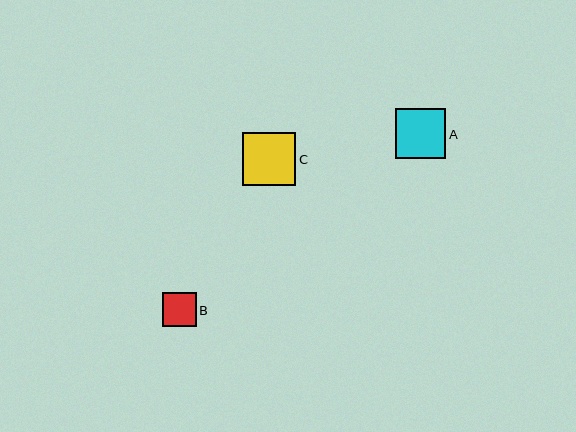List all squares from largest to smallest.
From largest to smallest: C, A, B.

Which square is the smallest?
Square B is the smallest with a size of approximately 34 pixels.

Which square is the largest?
Square C is the largest with a size of approximately 53 pixels.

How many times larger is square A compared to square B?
Square A is approximately 1.5 times the size of square B.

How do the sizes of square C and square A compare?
Square C and square A are approximately the same size.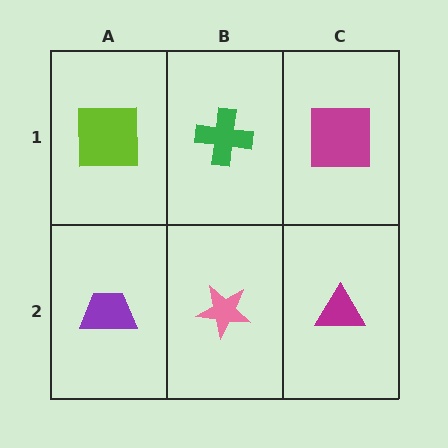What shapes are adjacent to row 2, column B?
A green cross (row 1, column B), a purple trapezoid (row 2, column A), a magenta triangle (row 2, column C).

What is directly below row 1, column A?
A purple trapezoid.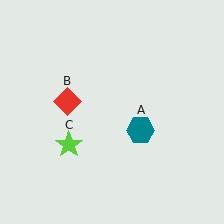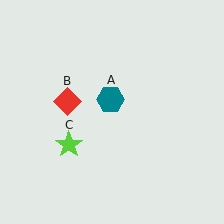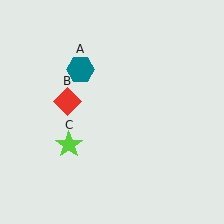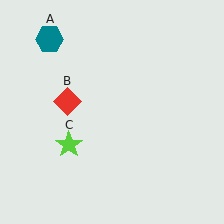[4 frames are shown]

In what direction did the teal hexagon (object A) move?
The teal hexagon (object A) moved up and to the left.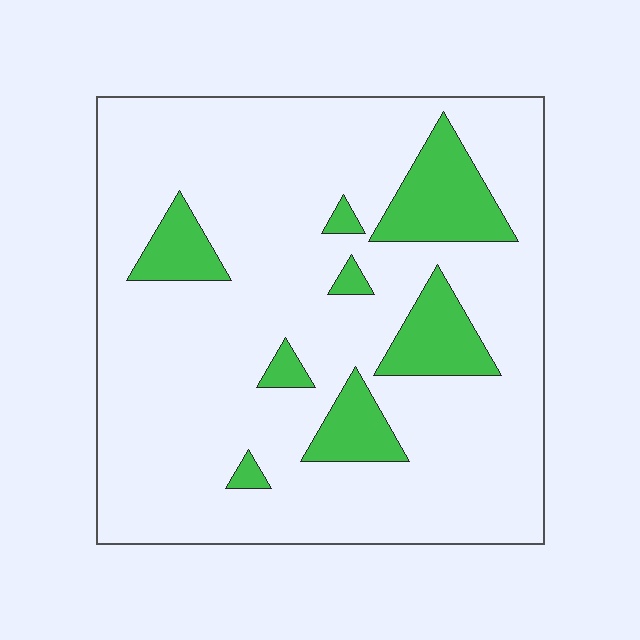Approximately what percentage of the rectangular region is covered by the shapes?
Approximately 15%.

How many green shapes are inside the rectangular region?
8.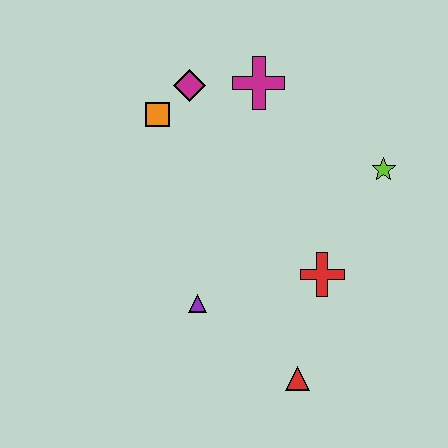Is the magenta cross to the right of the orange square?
Yes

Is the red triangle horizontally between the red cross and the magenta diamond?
Yes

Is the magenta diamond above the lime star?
Yes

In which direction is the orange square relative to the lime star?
The orange square is to the left of the lime star.